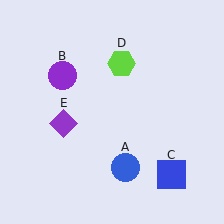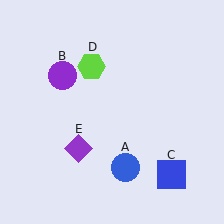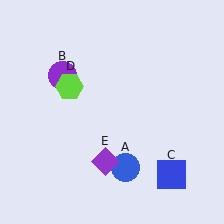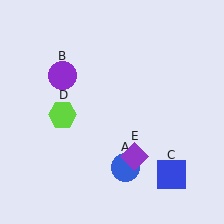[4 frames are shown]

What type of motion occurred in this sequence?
The lime hexagon (object D), purple diamond (object E) rotated counterclockwise around the center of the scene.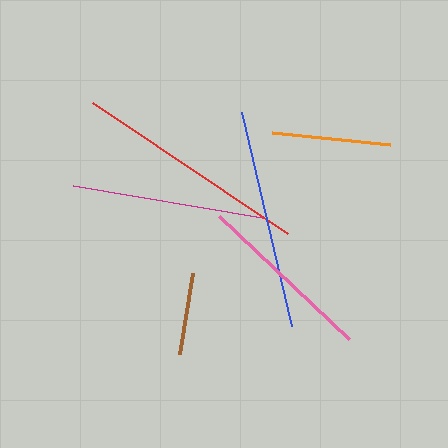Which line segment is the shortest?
The brown line is the shortest at approximately 82 pixels.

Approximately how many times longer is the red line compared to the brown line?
The red line is approximately 2.9 times the length of the brown line.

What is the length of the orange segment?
The orange segment is approximately 119 pixels long.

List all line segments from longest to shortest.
From longest to shortest: red, blue, magenta, pink, orange, brown.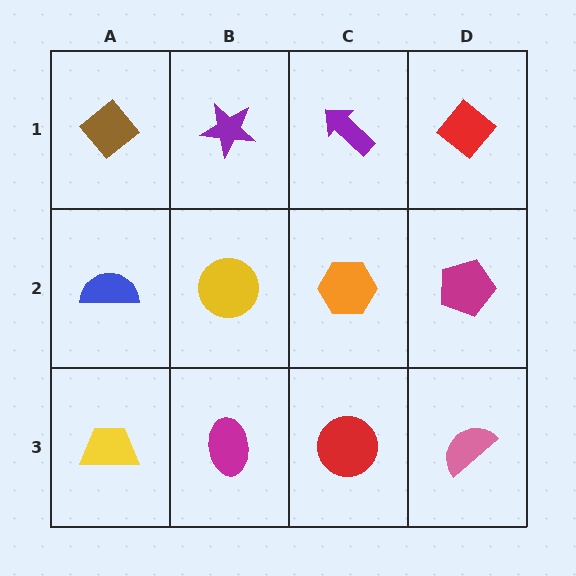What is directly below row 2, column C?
A red circle.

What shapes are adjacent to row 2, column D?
A red diamond (row 1, column D), a pink semicircle (row 3, column D), an orange hexagon (row 2, column C).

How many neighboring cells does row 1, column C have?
3.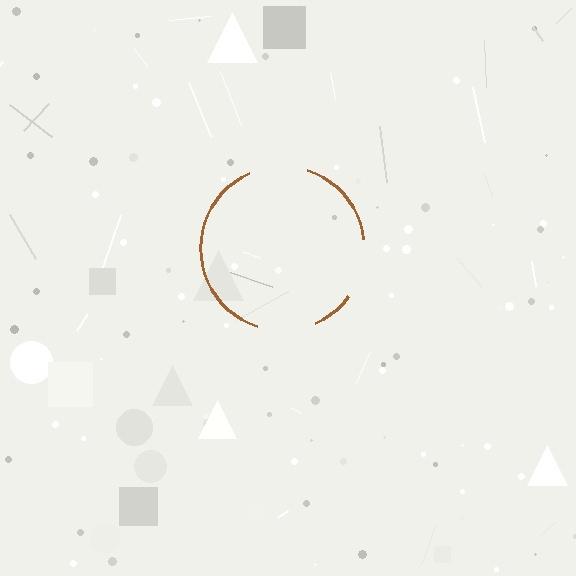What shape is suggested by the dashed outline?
The dashed outline suggests a circle.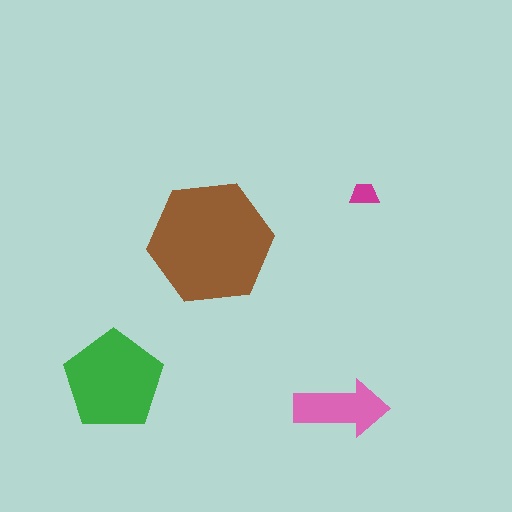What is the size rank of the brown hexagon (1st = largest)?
1st.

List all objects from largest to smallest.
The brown hexagon, the green pentagon, the pink arrow, the magenta trapezoid.